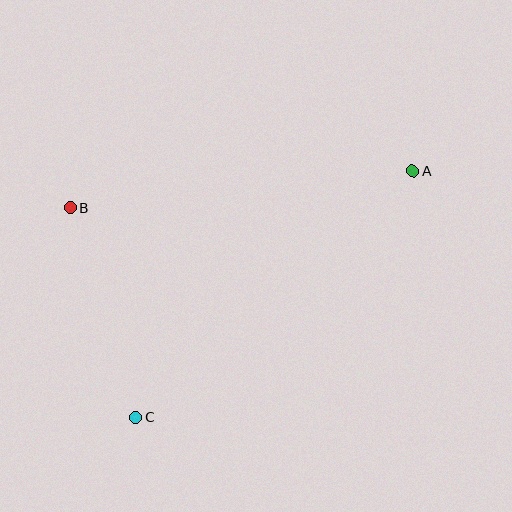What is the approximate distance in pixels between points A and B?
The distance between A and B is approximately 345 pixels.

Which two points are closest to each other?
Points B and C are closest to each other.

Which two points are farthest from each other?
Points A and C are farthest from each other.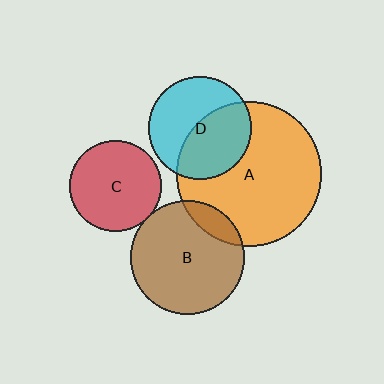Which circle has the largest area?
Circle A (orange).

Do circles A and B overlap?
Yes.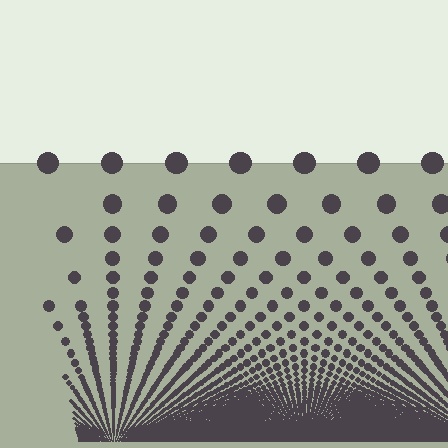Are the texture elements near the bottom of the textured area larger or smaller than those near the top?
Smaller. The gradient is inverted — elements near the bottom are smaller and denser.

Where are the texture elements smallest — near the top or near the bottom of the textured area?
Near the bottom.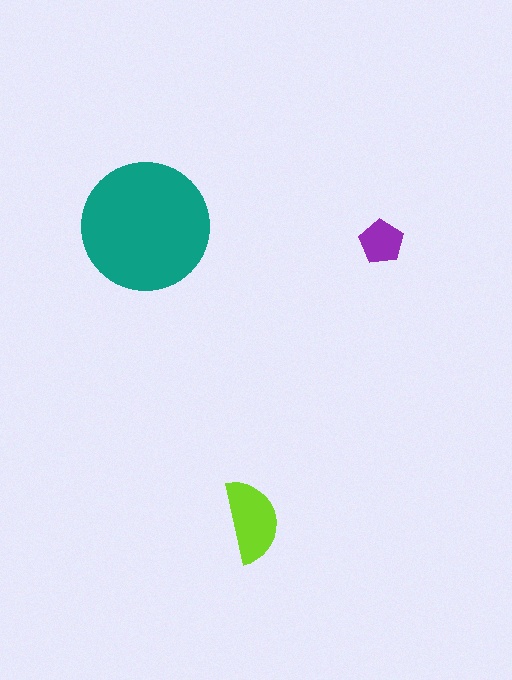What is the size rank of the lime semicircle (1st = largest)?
2nd.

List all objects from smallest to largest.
The purple pentagon, the lime semicircle, the teal circle.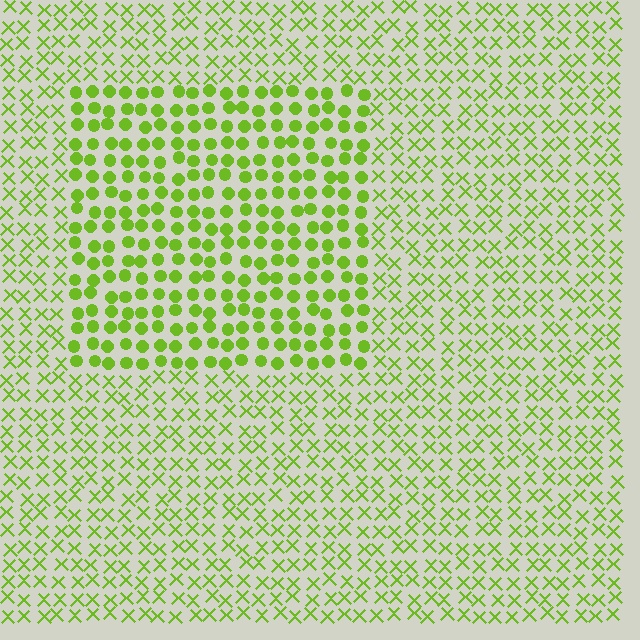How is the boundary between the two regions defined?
The boundary is defined by a change in element shape: circles inside vs. X marks outside. All elements share the same color and spacing.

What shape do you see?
I see a rectangle.